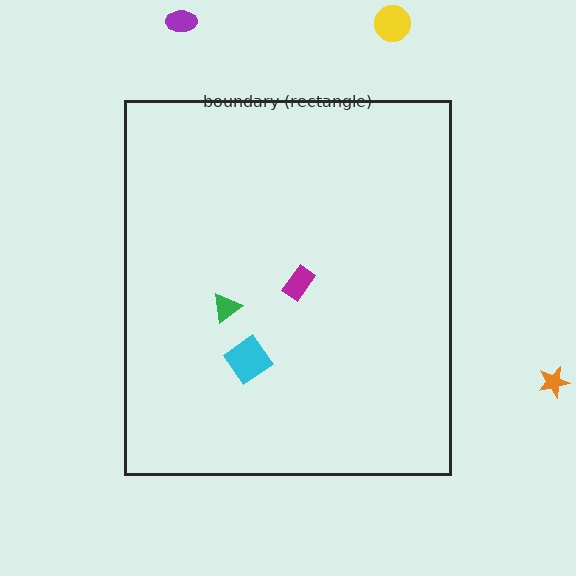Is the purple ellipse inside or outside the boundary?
Outside.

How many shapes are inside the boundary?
3 inside, 3 outside.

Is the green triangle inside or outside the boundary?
Inside.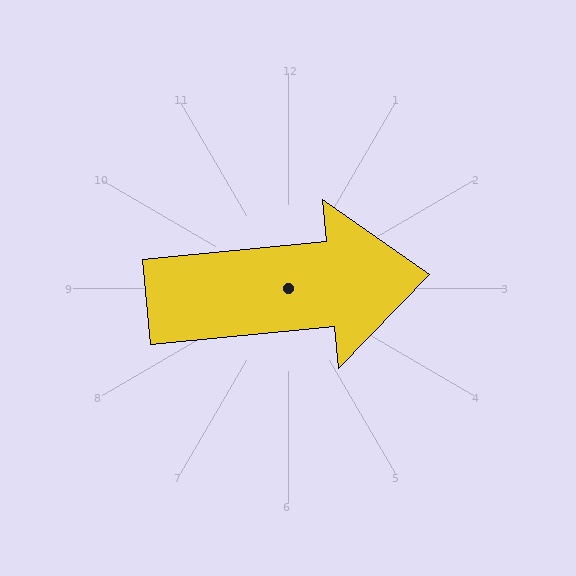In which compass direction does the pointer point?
East.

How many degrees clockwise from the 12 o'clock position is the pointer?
Approximately 84 degrees.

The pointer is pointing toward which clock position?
Roughly 3 o'clock.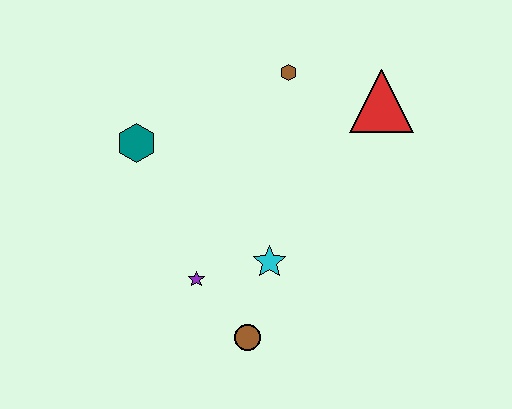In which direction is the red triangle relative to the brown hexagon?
The red triangle is to the right of the brown hexagon.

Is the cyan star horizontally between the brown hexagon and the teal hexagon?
Yes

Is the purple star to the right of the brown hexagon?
No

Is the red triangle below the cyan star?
No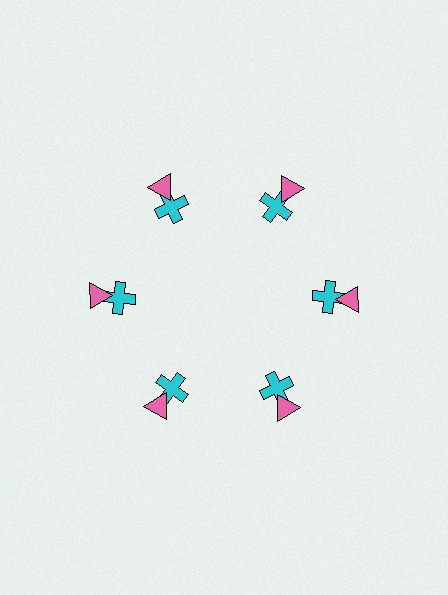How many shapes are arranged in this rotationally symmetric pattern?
There are 12 shapes, arranged in 6 groups of 2.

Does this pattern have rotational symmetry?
Yes, this pattern has 6-fold rotational symmetry. It looks the same after rotating 60 degrees around the center.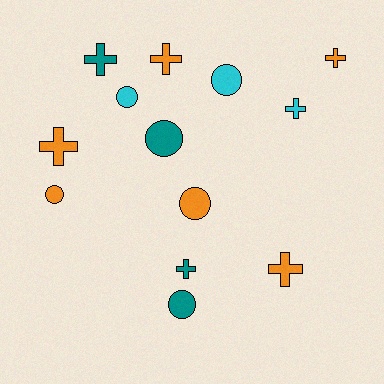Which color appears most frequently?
Orange, with 6 objects.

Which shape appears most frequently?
Cross, with 7 objects.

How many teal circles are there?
There are 2 teal circles.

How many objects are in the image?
There are 13 objects.